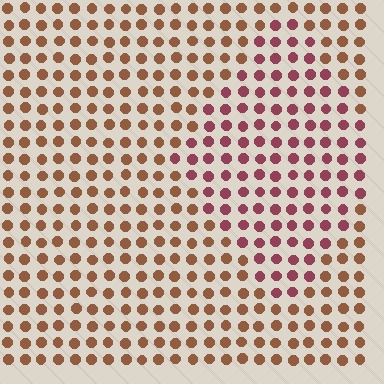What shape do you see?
I see a diamond.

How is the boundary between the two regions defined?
The boundary is defined purely by a slight shift in hue (about 38 degrees). Spacing, size, and orientation are identical on both sides.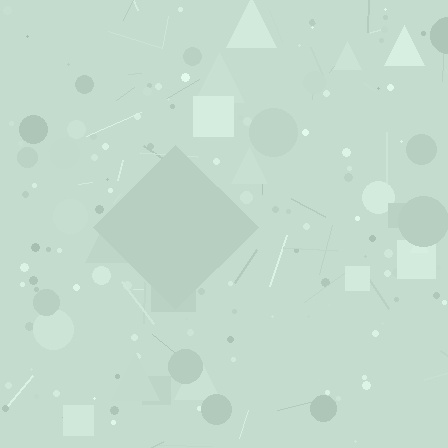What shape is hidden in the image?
A diamond is hidden in the image.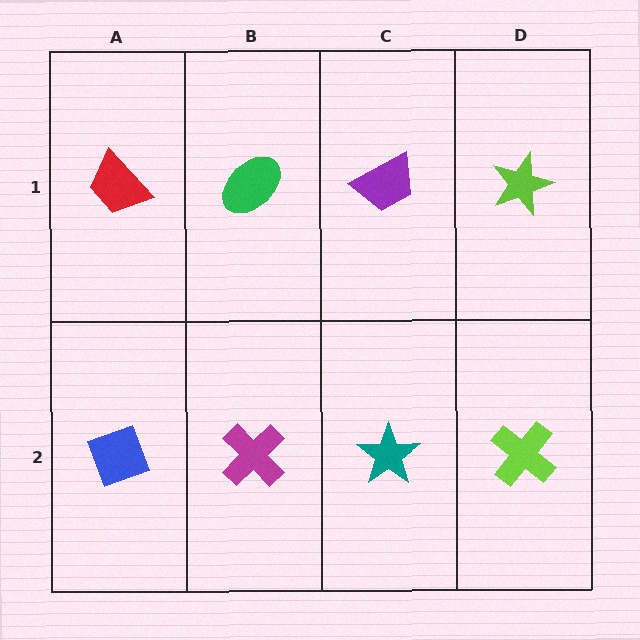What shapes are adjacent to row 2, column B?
A green ellipse (row 1, column B), a blue diamond (row 2, column A), a teal star (row 2, column C).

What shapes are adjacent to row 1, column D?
A lime cross (row 2, column D), a purple trapezoid (row 1, column C).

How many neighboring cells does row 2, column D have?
2.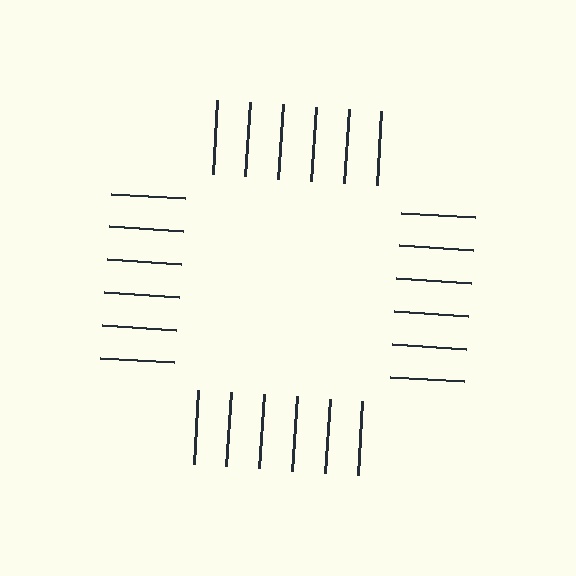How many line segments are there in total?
24 — 6 along each of the 4 edges.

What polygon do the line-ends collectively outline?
An illusory square — the line segments terminate on its edges but no continuous stroke is drawn.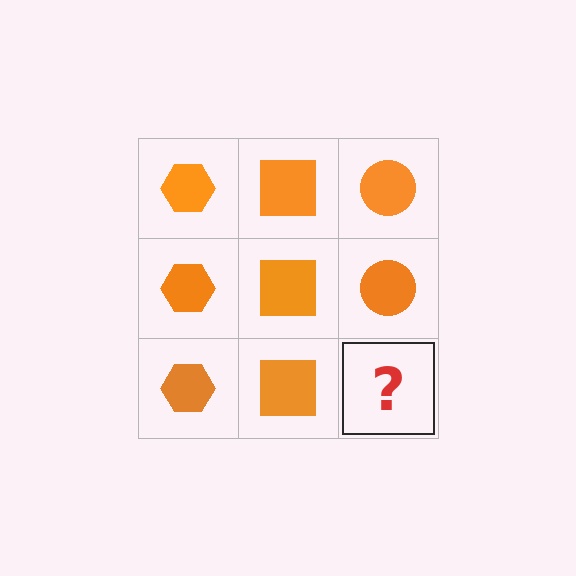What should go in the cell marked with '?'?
The missing cell should contain an orange circle.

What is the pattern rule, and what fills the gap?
The rule is that each column has a consistent shape. The gap should be filled with an orange circle.